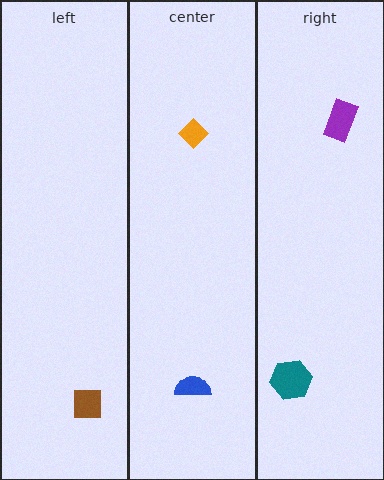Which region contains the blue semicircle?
The center region.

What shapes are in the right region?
The purple rectangle, the teal hexagon.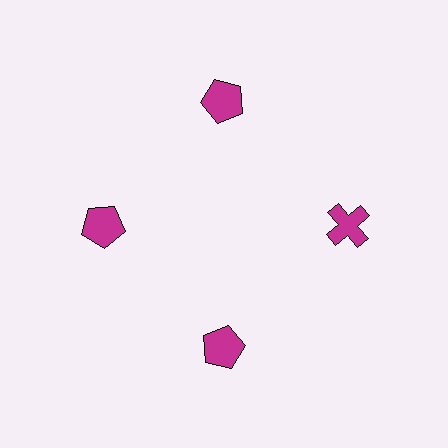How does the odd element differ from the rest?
It has a different shape: cross instead of pentagon.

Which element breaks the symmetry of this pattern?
The magenta cross at roughly the 3 o'clock position breaks the symmetry. All other shapes are magenta pentagons.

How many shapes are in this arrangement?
There are 4 shapes arranged in a ring pattern.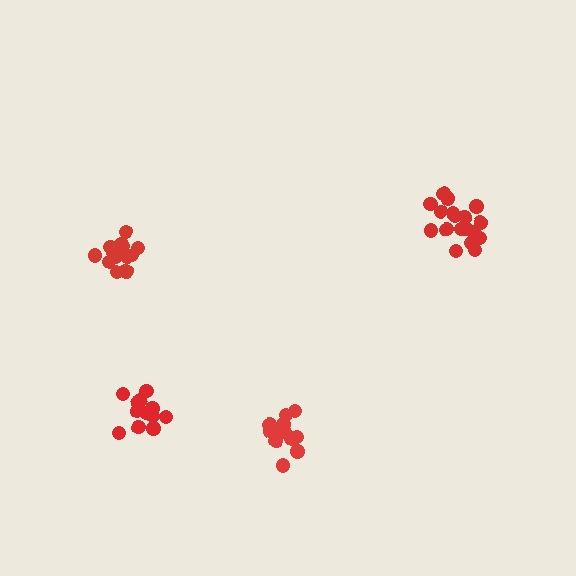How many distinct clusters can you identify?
There are 4 distinct clusters.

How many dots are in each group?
Group 1: 12 dots, Group 2: 14 dots, Group 3: 15 dots, Group 4: 18 dots (59 total).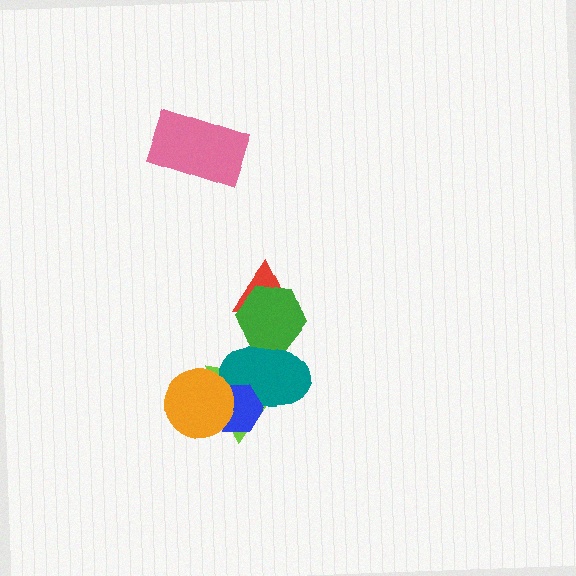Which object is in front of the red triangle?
The green hexagon is in front of the red triangle.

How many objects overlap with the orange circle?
3 objects overlap with the orange circle.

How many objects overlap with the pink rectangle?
0 objects overlap with the pink rectangle.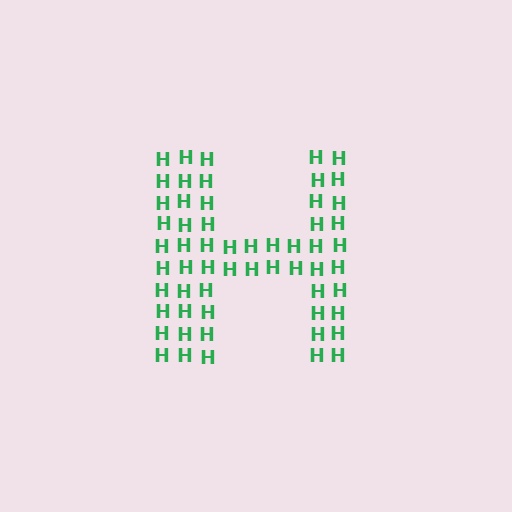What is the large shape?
The large shape is the letter H.